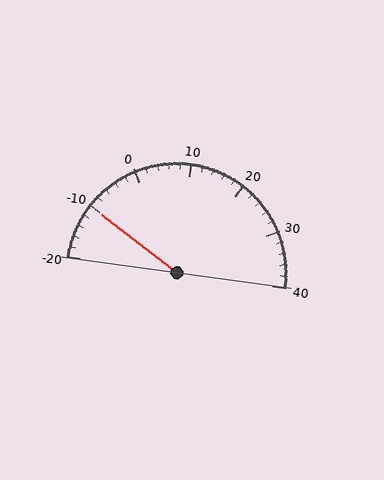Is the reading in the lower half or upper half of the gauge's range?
The reading is in the lower half of the range (-20 to 40).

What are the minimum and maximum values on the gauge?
The gauge ranges from -20 to 40.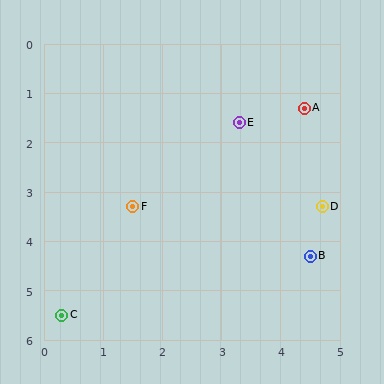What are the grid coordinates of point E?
Point E is at approximately (3.3, 1.6).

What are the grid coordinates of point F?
Point F is at approximately (1.5, 3.3).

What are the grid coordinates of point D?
Point D is at approximately (4.7, 3.3).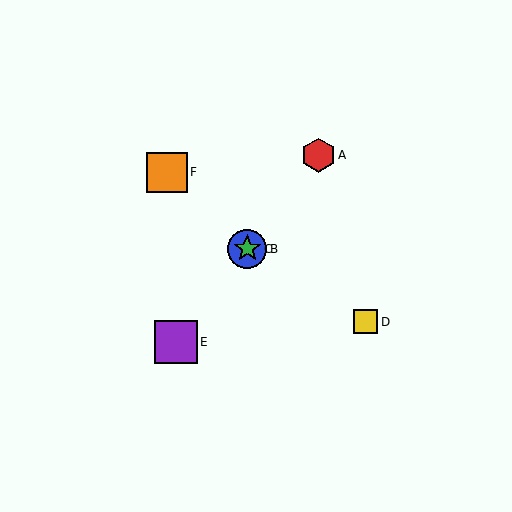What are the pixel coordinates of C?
Object C is at (247, 249).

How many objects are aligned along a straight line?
4 objects (A, B, C, E) are aligned along a straight line.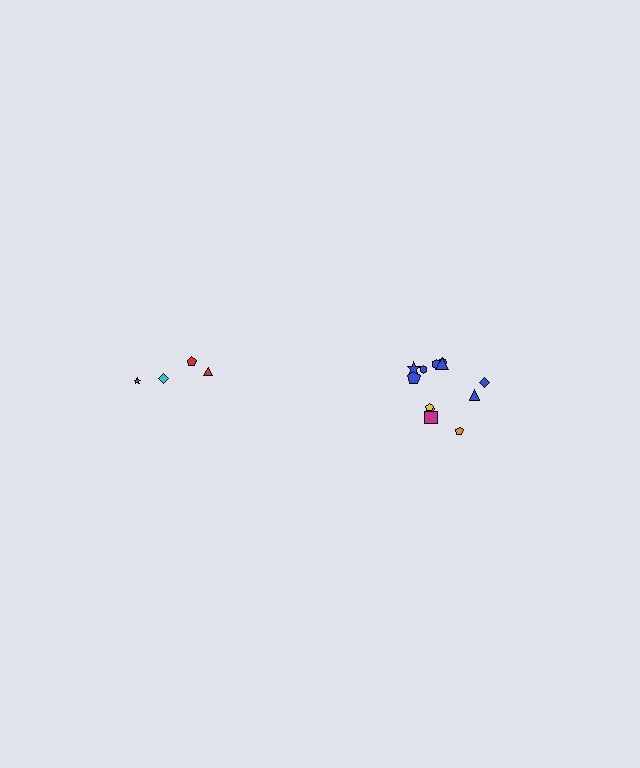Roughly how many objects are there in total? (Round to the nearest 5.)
Roughly 15 objects in total.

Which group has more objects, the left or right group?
The right group.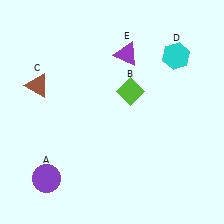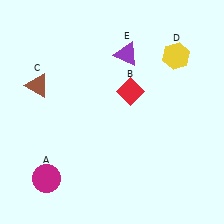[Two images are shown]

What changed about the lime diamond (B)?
In Image 1, B is lime. In Image 2, it changed to red.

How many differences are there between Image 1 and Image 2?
There are 3 differences between the two images.